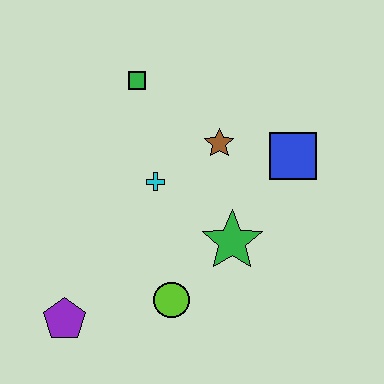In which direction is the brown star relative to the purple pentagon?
The brown star is above the purple pentagon.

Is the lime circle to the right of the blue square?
No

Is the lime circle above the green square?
No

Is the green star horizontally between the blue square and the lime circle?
Yes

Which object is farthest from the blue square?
The purple pentagon is farthest from the blue square.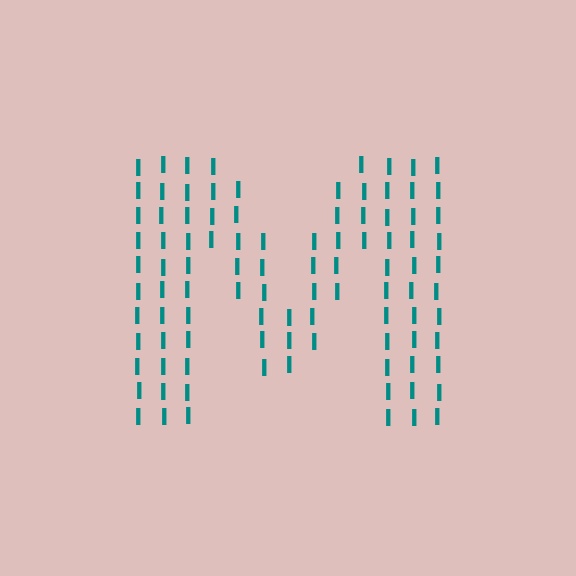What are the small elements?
The small elements are letter I's.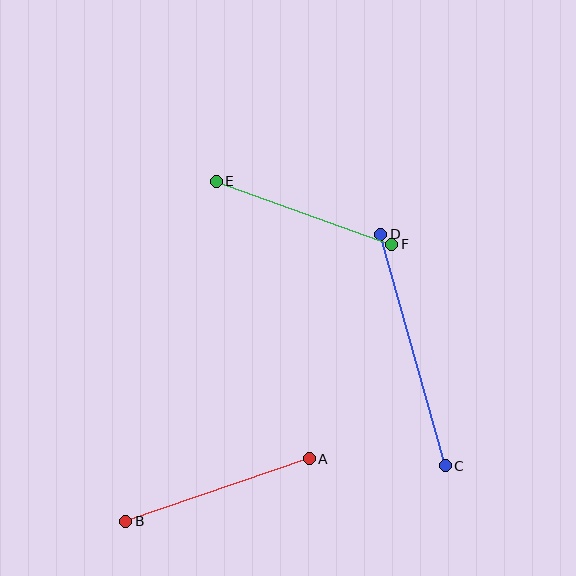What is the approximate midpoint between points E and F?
The midpoint is at approximately (304, 213) pixels.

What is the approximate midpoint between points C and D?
The midpoint is at approximately (413, 350) pixels.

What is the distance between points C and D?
The distance is approximately 240 pixels.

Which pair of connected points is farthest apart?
Points C and D are farthest apart.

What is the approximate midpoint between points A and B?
The midpoint is at approximately (218, 490) pixels.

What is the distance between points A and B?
The distance is approximately 194 pixels.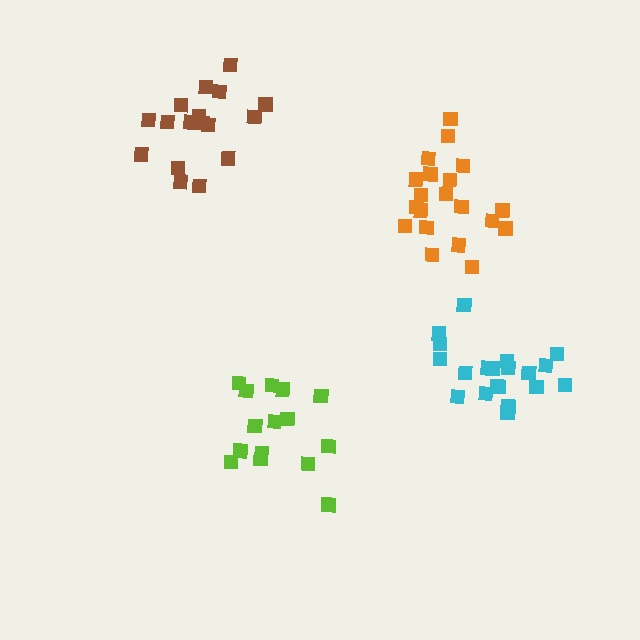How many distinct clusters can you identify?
There are 4 distinct clusters.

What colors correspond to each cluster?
The clusters are colored: orange, brown, cyan, lime.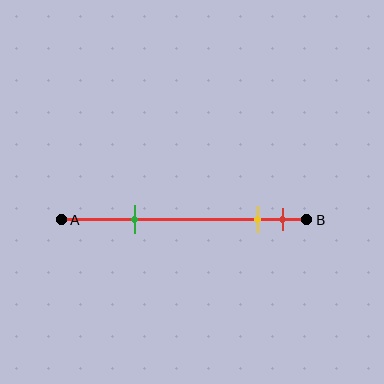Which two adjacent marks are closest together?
The yellow and red marks are the closest adjacent pair.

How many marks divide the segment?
There are 3 marks dividing the segment.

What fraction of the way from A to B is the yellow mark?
The yellow mark is approximately 80% (0.8) of the way from A to B.